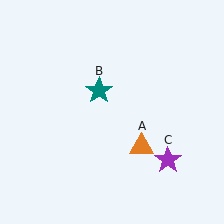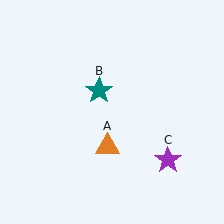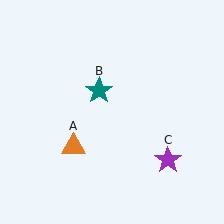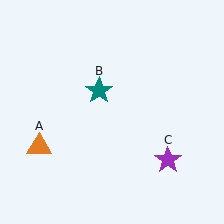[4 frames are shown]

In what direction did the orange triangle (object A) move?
The orange triangle (object A) moved left.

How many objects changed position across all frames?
1 object changed position: orange triangle (object A).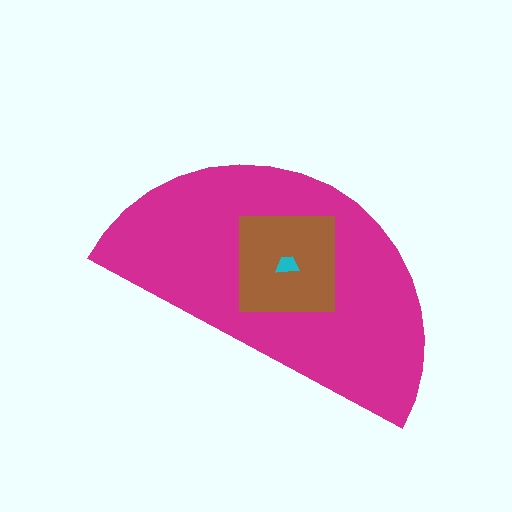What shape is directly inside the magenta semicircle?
The brown square.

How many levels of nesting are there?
3.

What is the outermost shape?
The magenta semicircle.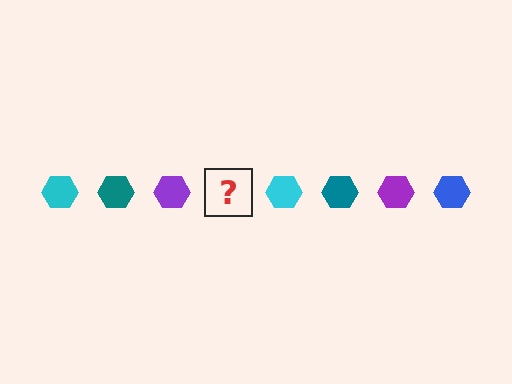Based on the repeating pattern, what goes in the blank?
The blank should be a blue hexagon.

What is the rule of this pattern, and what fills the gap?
The rule is that the pattern cycles through cyan, teal, purple, blue hexagons. The gap should be filled with a blue hexagon.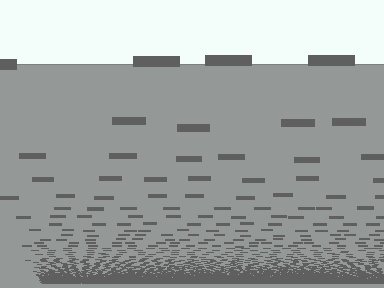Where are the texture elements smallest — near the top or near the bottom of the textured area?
Near the bottom.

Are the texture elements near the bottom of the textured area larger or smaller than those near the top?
Smaller. The gradient is inverted — elements near the bottom are smaller and denser.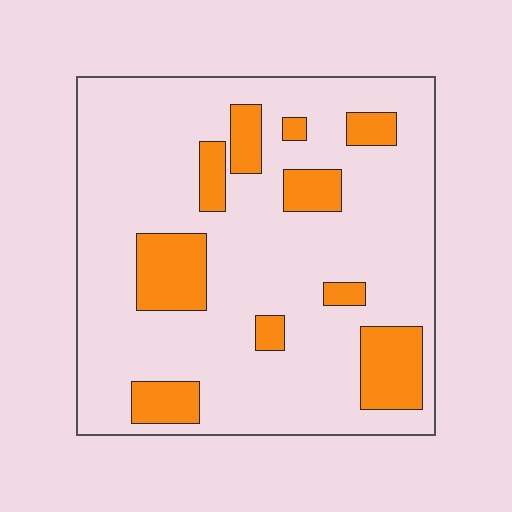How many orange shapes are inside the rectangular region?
10.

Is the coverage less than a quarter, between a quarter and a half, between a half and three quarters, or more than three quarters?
Less than a quarter.